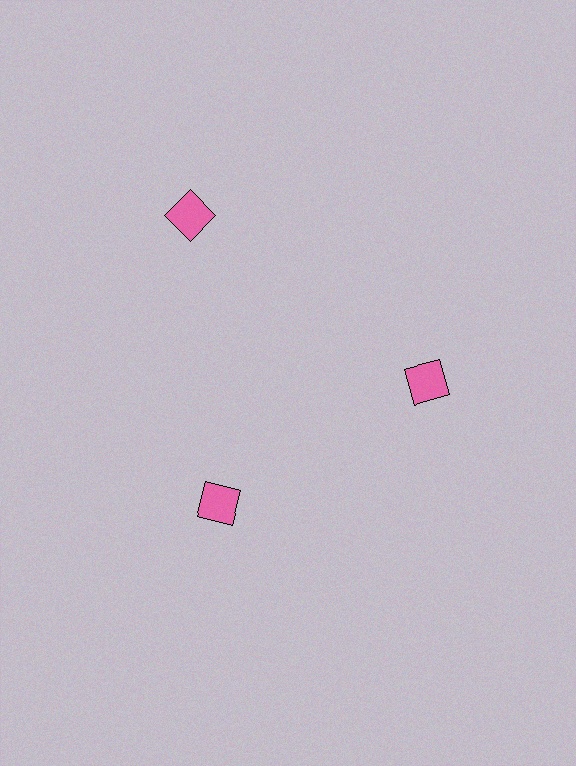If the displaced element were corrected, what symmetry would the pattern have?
It would have 3-fold rotational symmetry — the pattern would map onto itself every 120 degrees.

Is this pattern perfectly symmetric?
No. The 3 pink squares are arranged in a ring, but one element near the 11 o'clock position is pushed outward from the center, breaking the 3-fold rotational symmetry.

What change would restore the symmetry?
The symmetry would be restored by moving it inward, back onto the ring so that all 3 squares sit at equal angles and equal distance from the center.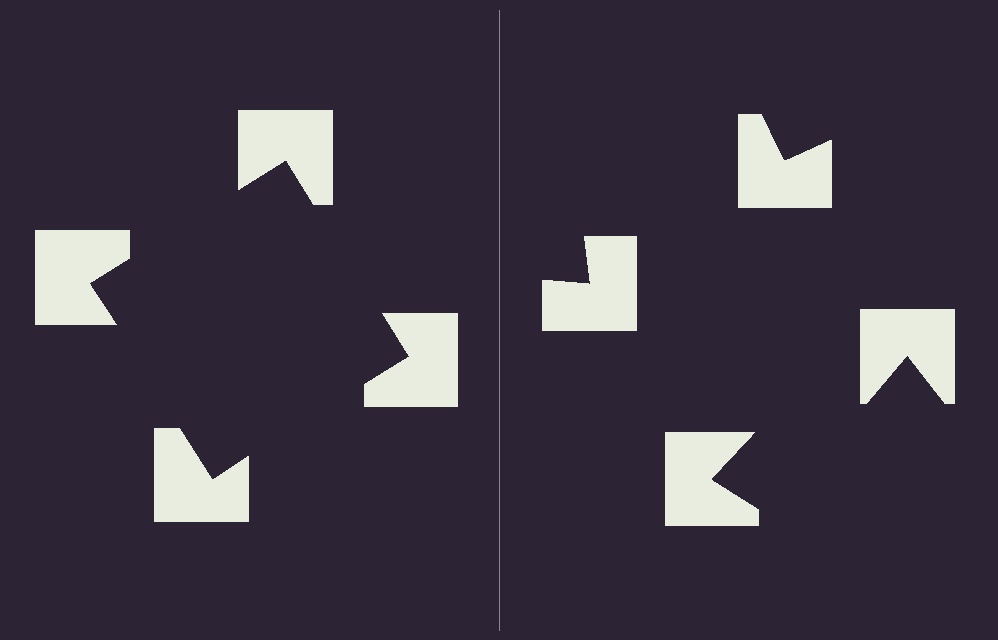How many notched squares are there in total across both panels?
8 — 4 on each side.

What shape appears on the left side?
An illusory square.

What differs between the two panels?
The notched squares are positioned identically on both sides; only the wedge orientations differ. On the left they align to a square; on the right they are misaligned.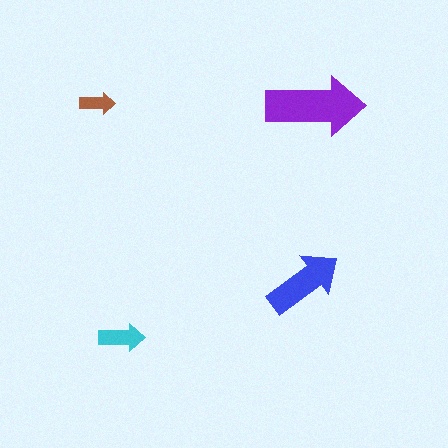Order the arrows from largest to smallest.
the purple one, the blue one, the cyan one, the brown one.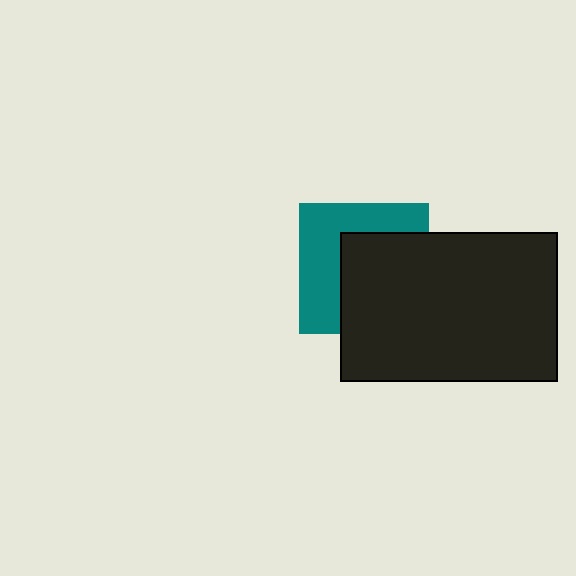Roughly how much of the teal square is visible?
About half of it is visible (roughly 46%).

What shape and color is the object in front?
The object in front is a black rectangle.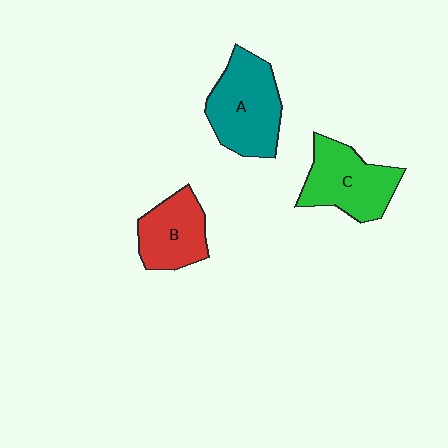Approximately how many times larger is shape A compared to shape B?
Approximately 1.4 times.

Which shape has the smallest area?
Shape B (red).